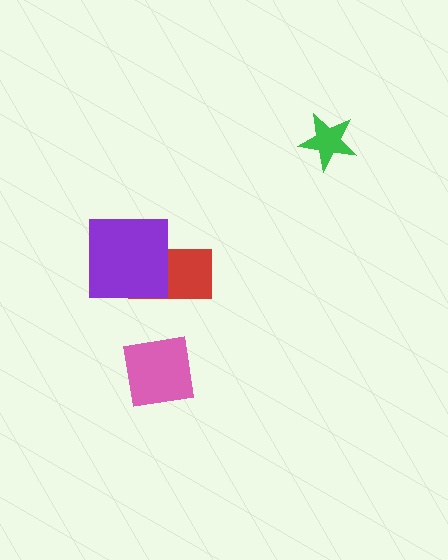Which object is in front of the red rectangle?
The purple square is in front of the red rectangle.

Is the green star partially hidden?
No, no other shape covers it.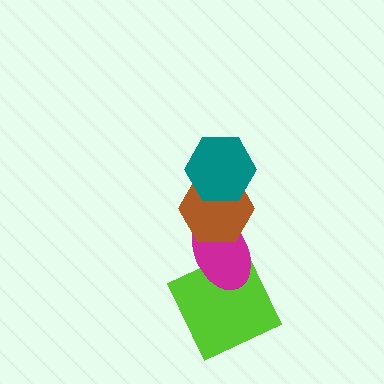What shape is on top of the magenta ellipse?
The brown hexagon is on top of the magenta ellipse.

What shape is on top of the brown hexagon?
The teal hexagon is on top of the brown hexagon.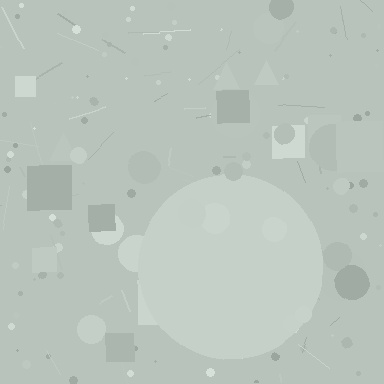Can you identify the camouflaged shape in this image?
The camouflaged shape is a circle.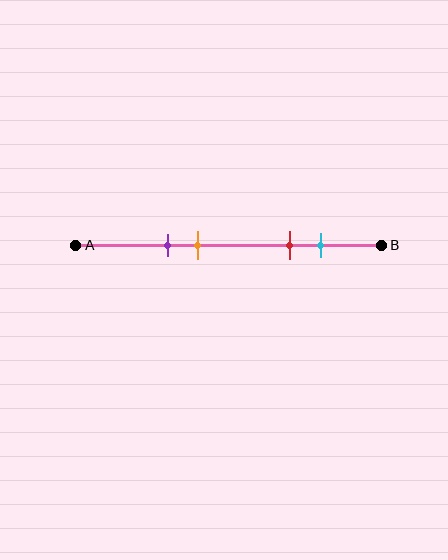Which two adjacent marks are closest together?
The purple and orange marks are the closest adjacent pair.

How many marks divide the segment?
There are 4 marks dividing the segment.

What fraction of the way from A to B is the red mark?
The red mark is approximately 70% (0.7) of the way from A to B.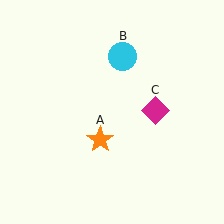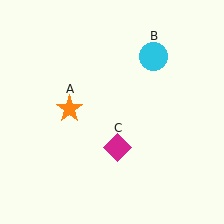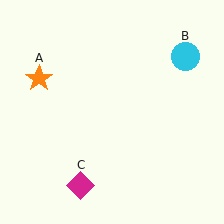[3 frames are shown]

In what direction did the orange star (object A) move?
The orange star (object A) moved up and to the left.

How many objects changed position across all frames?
3 objects changed position: orange star (object A), cyan circle (object B), magenta diamond (object C).